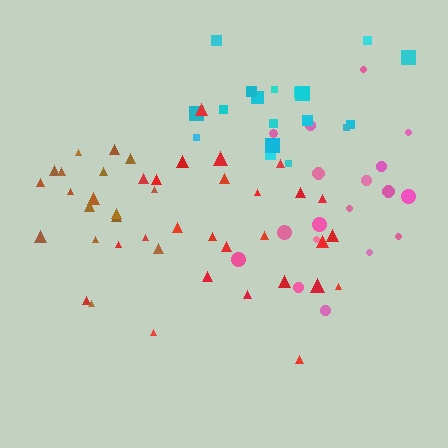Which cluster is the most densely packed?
Brown.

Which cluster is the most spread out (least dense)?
Cyan.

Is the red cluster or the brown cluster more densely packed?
Brown.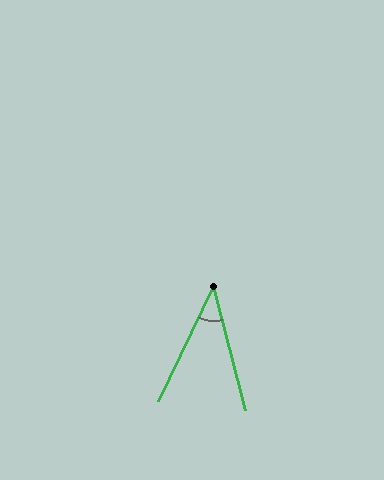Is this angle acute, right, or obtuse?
It is acute.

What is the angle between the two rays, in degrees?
Approximately 40 degrees.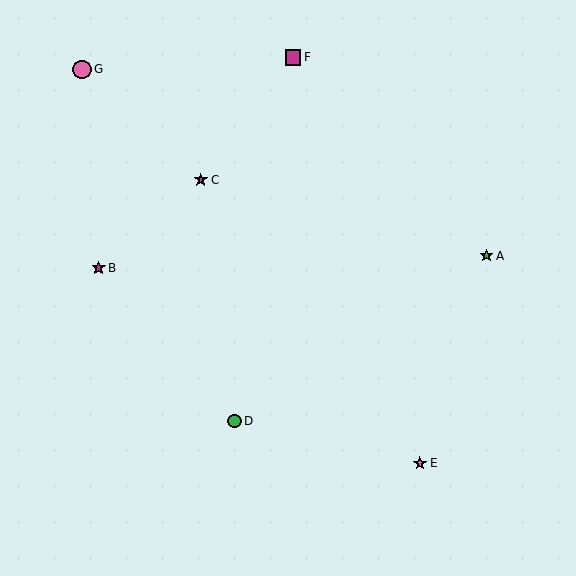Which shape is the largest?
The pink circle (labeled G) is the largest.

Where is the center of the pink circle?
The center of the pink circle is at (82, 69).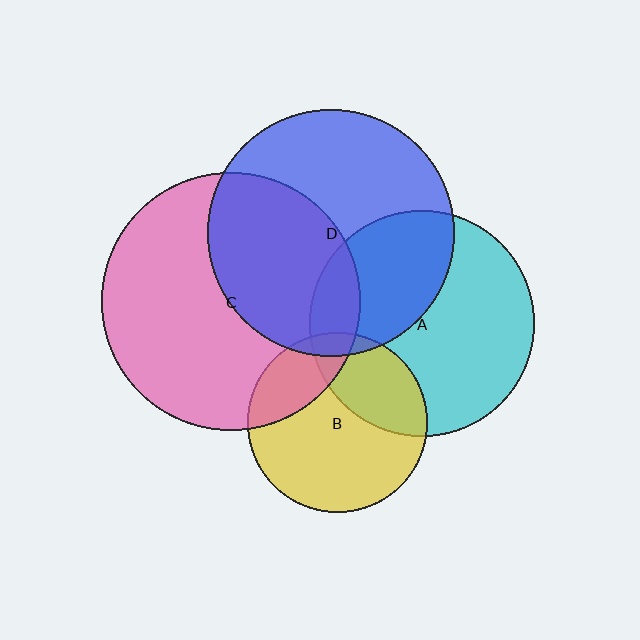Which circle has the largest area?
Circle C (pink).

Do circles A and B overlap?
Yes.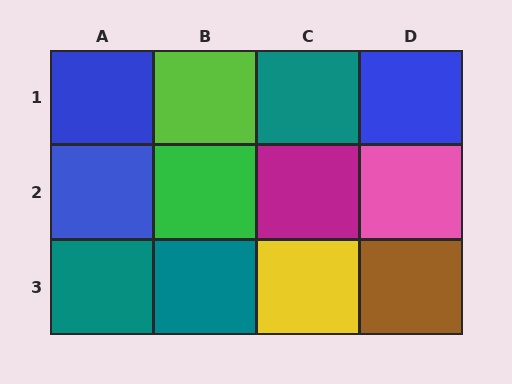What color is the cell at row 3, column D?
Brown.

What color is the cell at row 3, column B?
Teal.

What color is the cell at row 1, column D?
Blue.